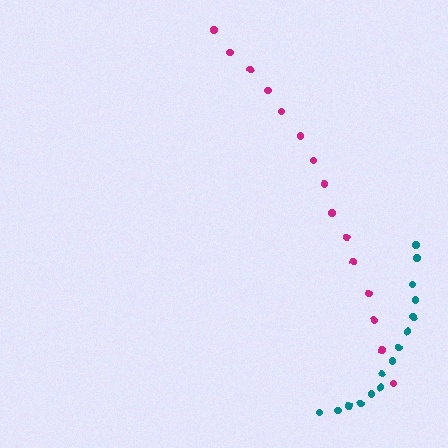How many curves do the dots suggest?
There are 2 distinct paths.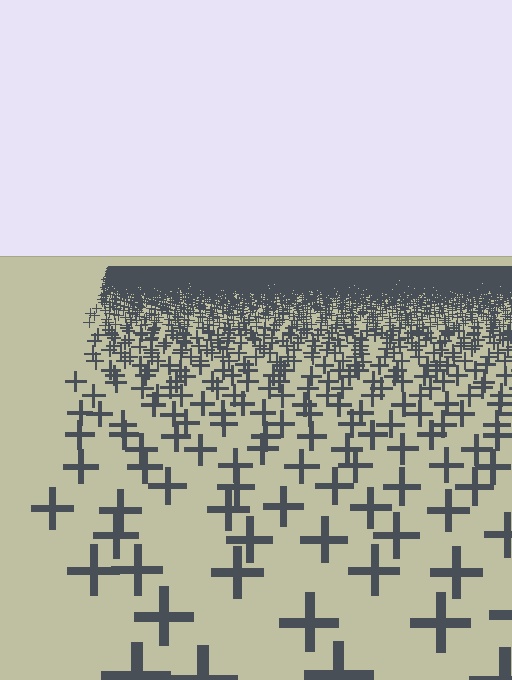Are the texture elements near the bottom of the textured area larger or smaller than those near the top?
Larger. Near the bottom, elements are closer to the viewer and appear at a bigger on-screen size.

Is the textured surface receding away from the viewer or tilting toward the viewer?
The surface is receding away from the viewer. Texture elements get smaller and denser toward the top.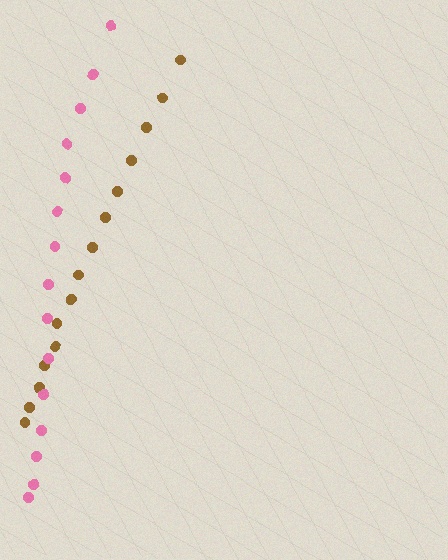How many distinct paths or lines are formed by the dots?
There are 2 distinct paths.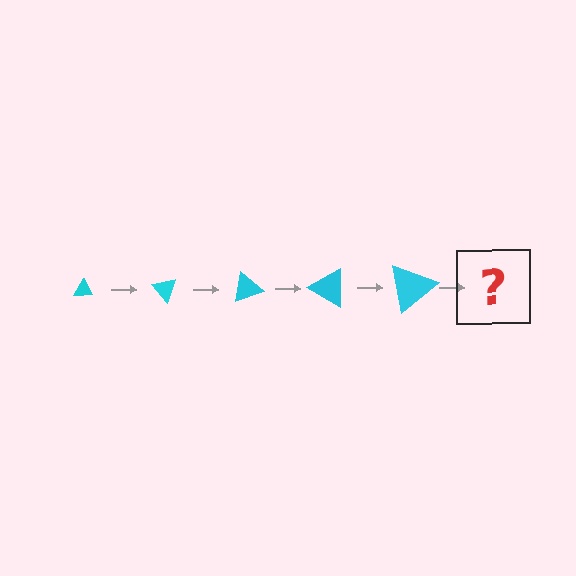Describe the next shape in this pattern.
It should be a triangle, larger than the previous one and rotated 250 degrees from the start.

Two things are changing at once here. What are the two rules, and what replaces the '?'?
The two rules are that the triangle grows larger each step and it rotates 50 degrees each step. The '?' should be a triangle, larger than the previous one and rotated 250 degrees from the start.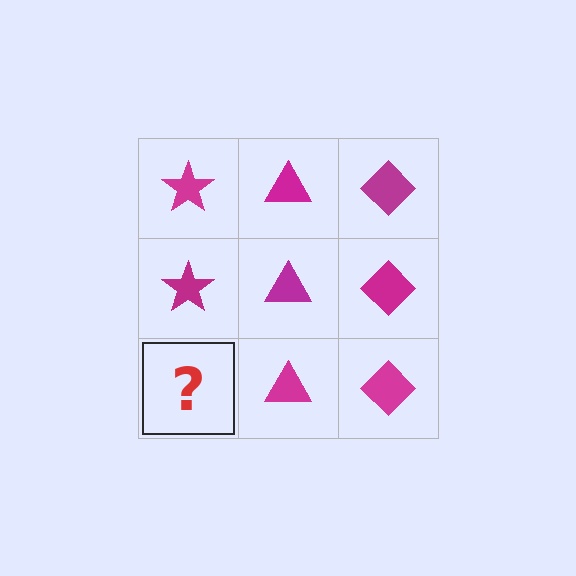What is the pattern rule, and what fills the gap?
The rule is that each column has a consistent shape. The gap should be filled with a magenta star.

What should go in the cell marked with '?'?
The missing cell should contain a magenta star.